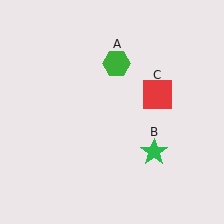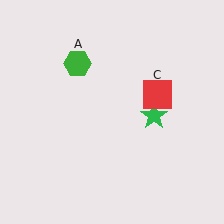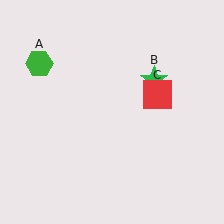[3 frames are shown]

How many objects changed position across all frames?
2 objects changed position: green hexagon (object A), green star (object B).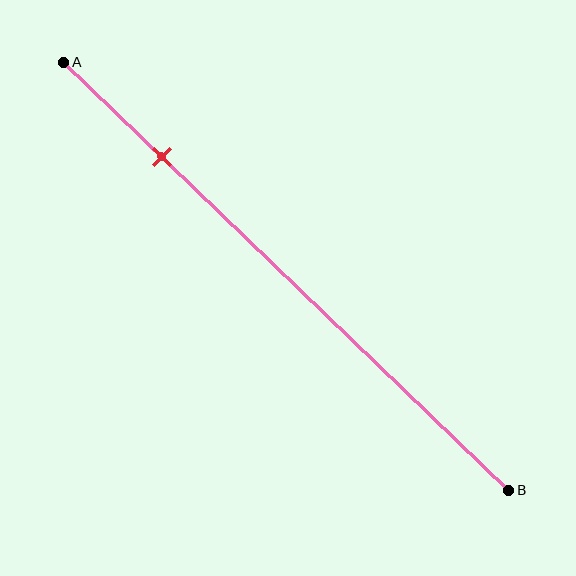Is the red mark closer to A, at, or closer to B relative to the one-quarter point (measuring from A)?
The red mark is approximately at the one-quarter point of segment AB.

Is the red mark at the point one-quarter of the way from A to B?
Yes, the mark is approximately at the one-quarter point.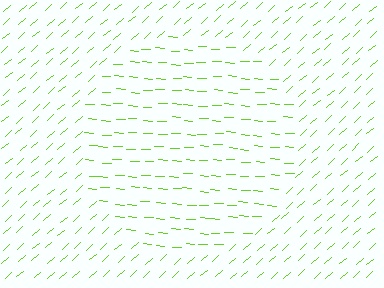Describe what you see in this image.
The image is filled with small lime line segments. A circle region in the image has lines oriented differently from the surrounding lines, creating a visible texture boundary.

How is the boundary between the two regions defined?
The boundary is defined purely by a change in line orientation (approximately 45 degrees difference). All lines are the same color and thickness.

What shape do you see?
I see a circle.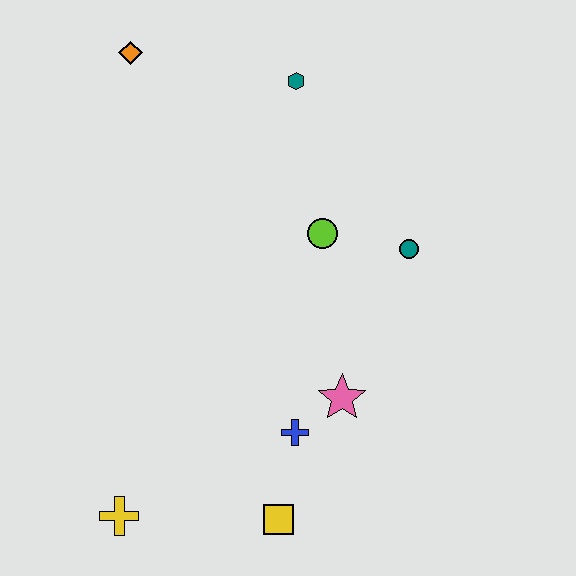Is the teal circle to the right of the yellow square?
Yes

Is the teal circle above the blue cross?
Yes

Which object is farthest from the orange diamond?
The yellow square is farthest from the orange diamond.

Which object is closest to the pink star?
The blue cross is closest to the pink star.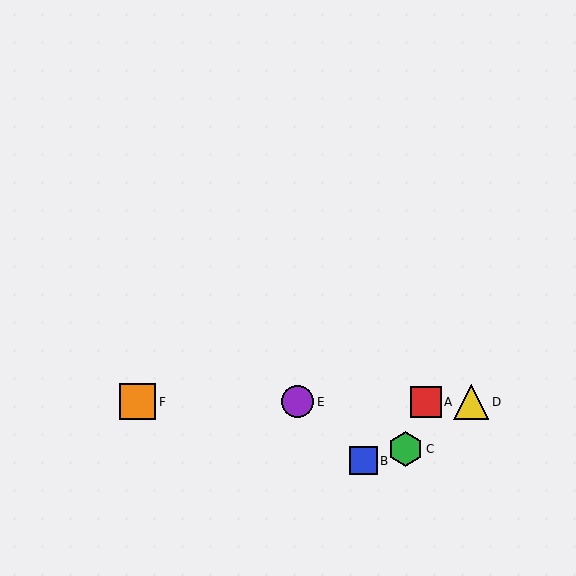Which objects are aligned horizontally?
Objects A, D, E, F are aligned horizontally.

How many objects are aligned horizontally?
4 objects (A, D, E, F) are aligned horizontally.